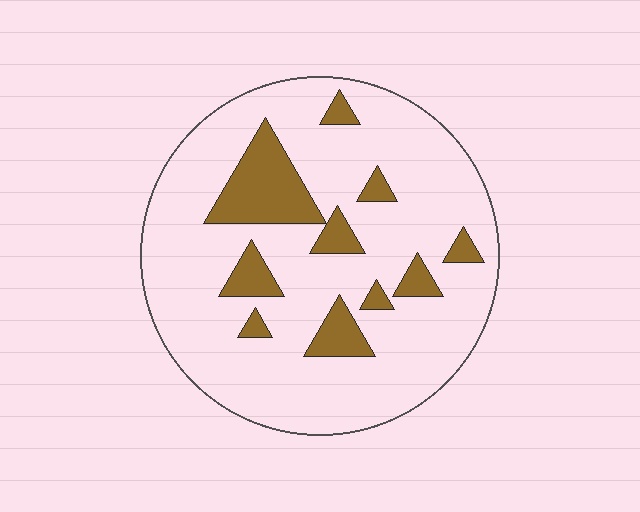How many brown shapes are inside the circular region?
10.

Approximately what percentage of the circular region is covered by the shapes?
Approximately 15%.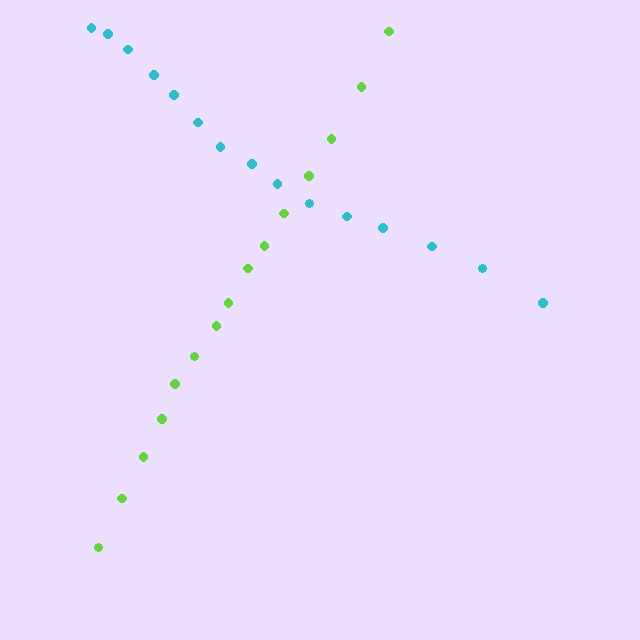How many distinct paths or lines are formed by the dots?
There are 2 distinct paths.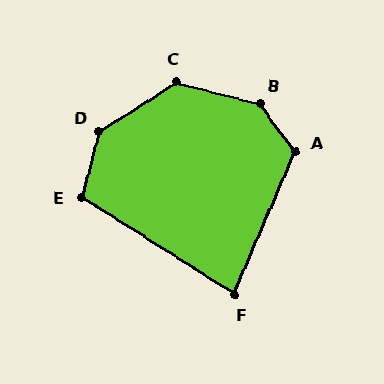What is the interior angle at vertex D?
Approximately 138 degrees (obtuse).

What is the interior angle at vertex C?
Approximately 133 degrees (obtuse).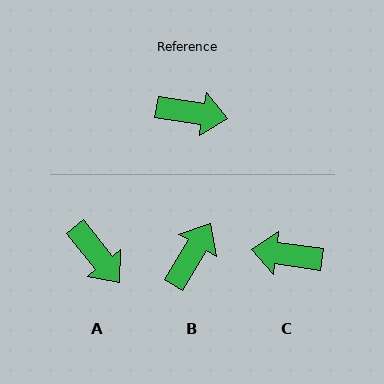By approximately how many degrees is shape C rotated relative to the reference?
Approximately 179 degrees clockwise.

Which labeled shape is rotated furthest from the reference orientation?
C, about 179 degrees away.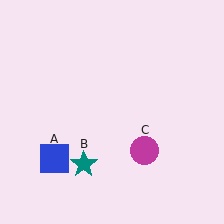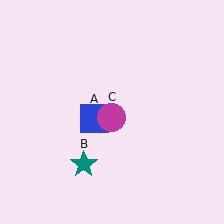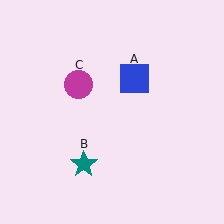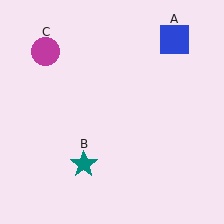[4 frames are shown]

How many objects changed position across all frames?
2 objects changed position: blue square (object A), magenta circle (object C).